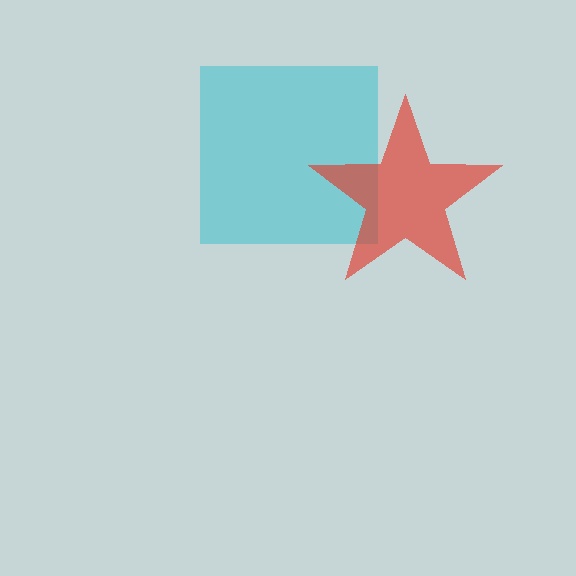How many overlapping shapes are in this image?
There are 2 overlapping shapes in the image.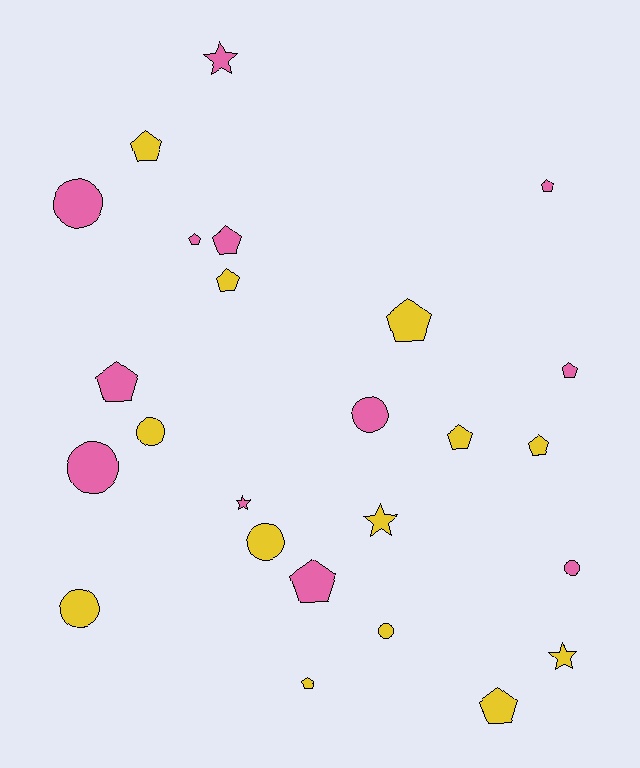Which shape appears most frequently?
Pentagon, with 13 objects.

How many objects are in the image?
There are 25 objects.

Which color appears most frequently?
Yellow, with 13 objects.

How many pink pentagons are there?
There are 6 pink pentagons.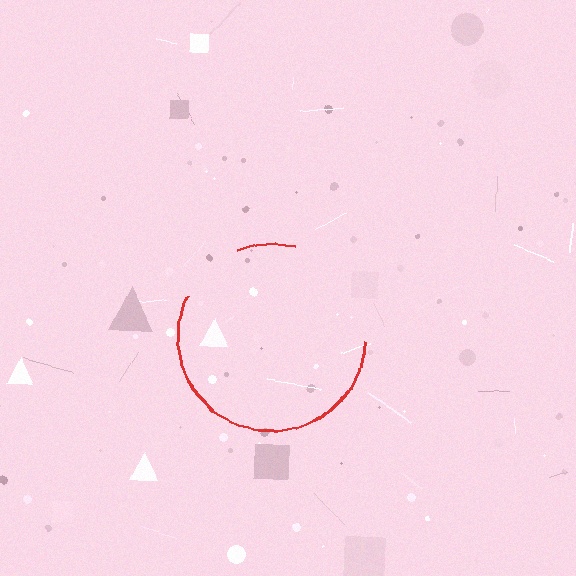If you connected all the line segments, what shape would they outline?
They would outline a circle.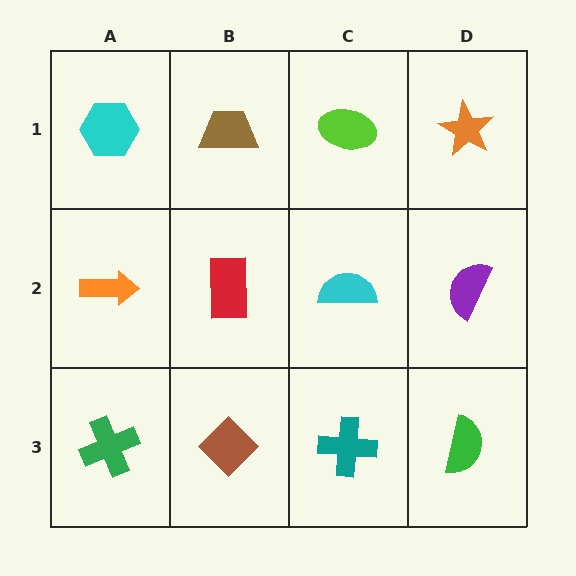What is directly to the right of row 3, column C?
A green semicircle.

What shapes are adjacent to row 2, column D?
An orange star (row 1, column D), a green semicircle (row 3, column D), a cyan semicircle (row 2, column C).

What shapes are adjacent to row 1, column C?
A cyan semicircle (row 2, column C), a brown trapezoid (row 1, column B), an orange star (row 1, column D).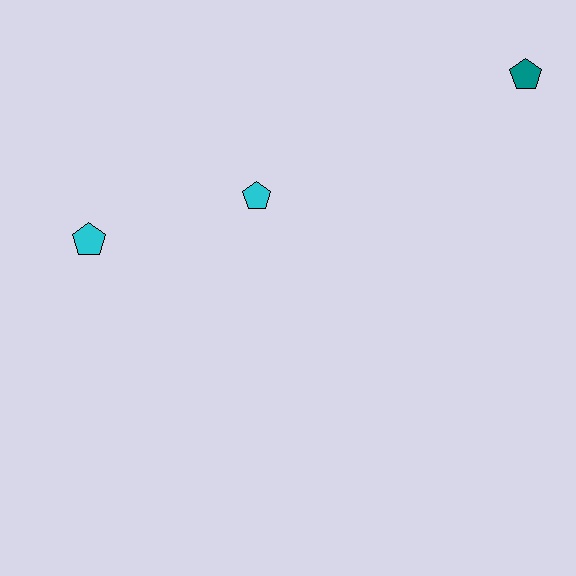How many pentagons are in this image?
There are 3 pentagons.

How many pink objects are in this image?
There are no pink objects.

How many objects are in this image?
There are 3 objects.